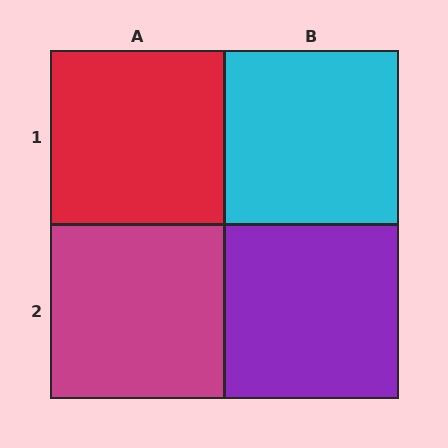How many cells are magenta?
1 cell is magenta.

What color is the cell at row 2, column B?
Purple.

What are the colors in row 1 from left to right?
Red, cyan.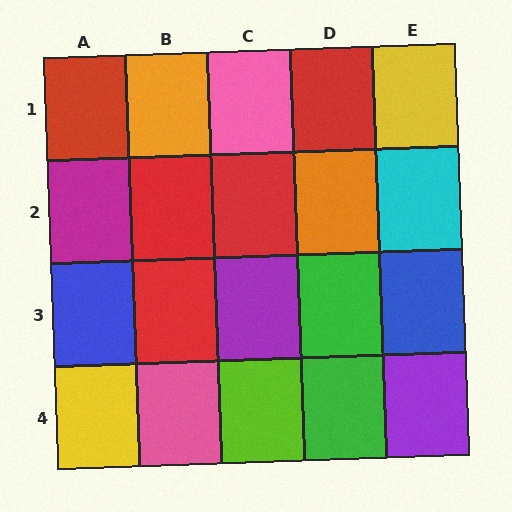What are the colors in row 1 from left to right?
Red, orange, pink, red, yellow.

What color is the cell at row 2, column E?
Cyan.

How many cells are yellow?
2 cells are yellow.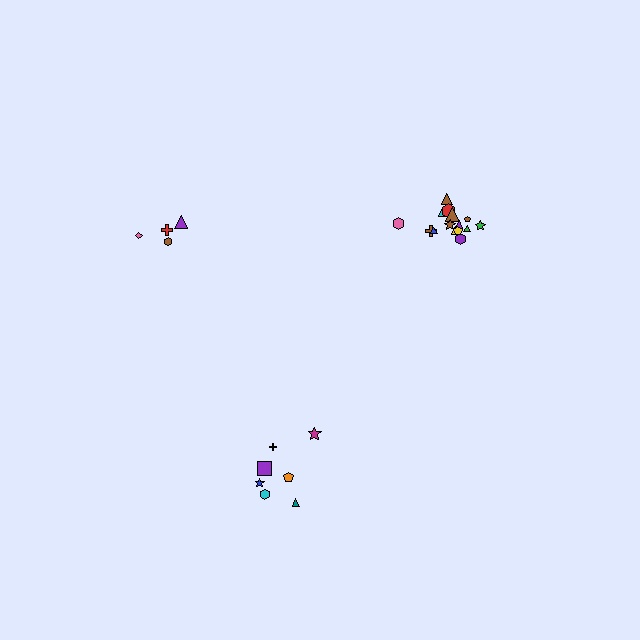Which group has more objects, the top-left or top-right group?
The top-right group.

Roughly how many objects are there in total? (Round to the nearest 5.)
Roughly 25 objects in total.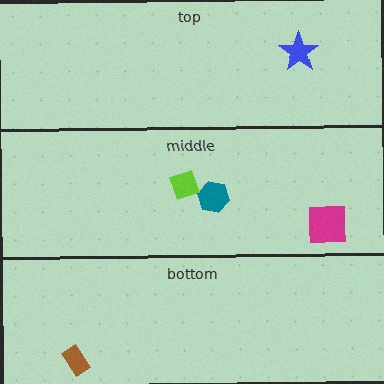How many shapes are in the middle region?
3.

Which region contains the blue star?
The top region.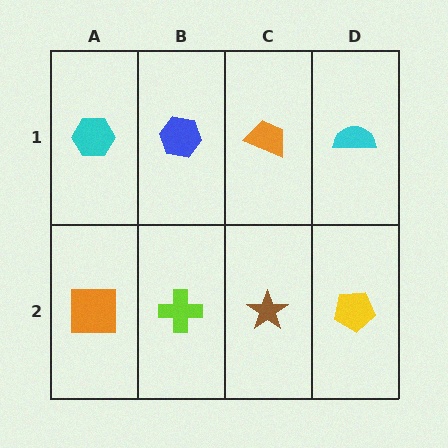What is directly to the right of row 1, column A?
A blue hexagon.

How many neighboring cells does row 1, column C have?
3.